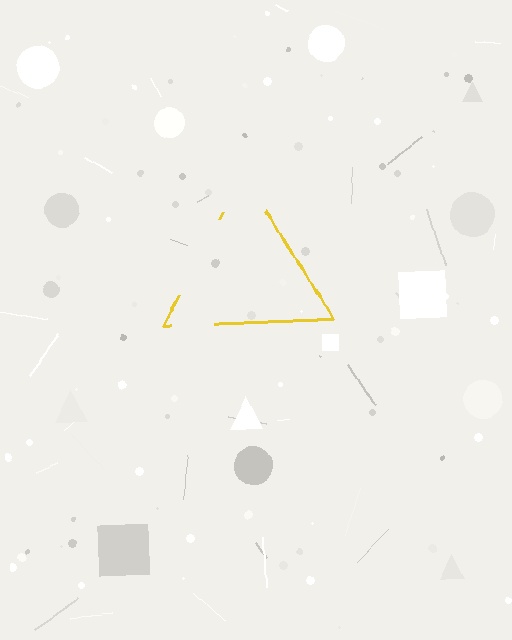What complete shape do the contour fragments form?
The contour fragments form a triangle.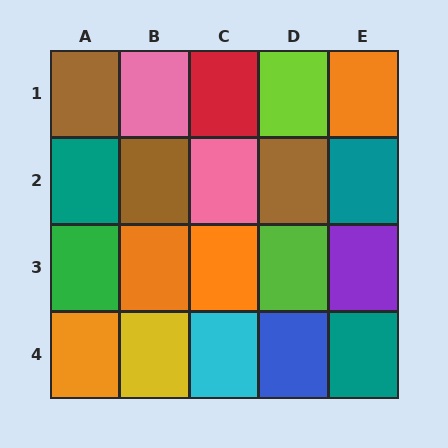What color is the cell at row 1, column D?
Lime.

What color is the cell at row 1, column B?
Pink.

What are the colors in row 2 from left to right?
Teal, brown, pink, brown, teal.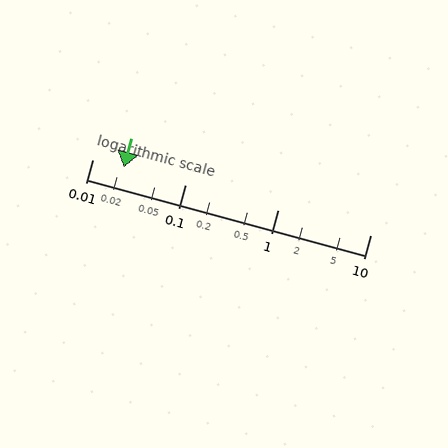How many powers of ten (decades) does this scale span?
The scale spans 3 decades, from 0.01 to 10.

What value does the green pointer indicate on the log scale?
The pointer indicates approximately 0.022.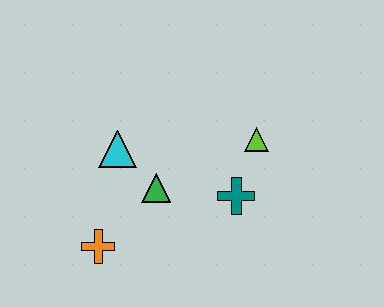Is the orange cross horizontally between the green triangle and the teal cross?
No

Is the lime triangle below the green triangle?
No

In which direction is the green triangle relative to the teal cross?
The green triangle is to the left of the teal cross.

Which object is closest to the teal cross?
The lime triangle is closest to the teal cross.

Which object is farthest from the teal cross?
The orange cross is farthest from the teal cross.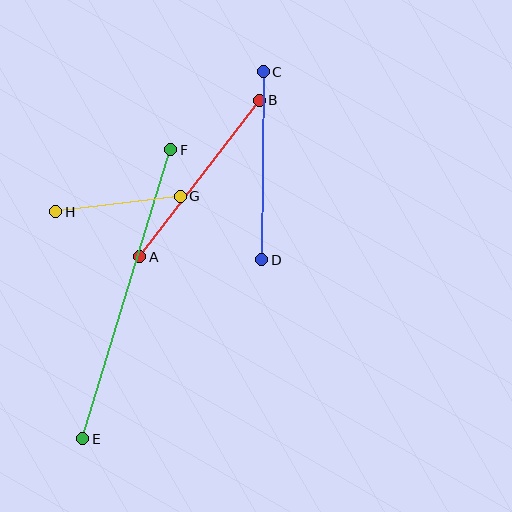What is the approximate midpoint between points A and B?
The midpoint is at approximately (199, 178) pixels.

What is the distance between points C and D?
The distance is approximately 188 pixels.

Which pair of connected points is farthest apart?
Points E and F are farthest apart.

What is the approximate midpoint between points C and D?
The midpoint is at approximately (263, 166) pixels.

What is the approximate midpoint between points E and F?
The midpoint is at approximately (127, 294) pixels.